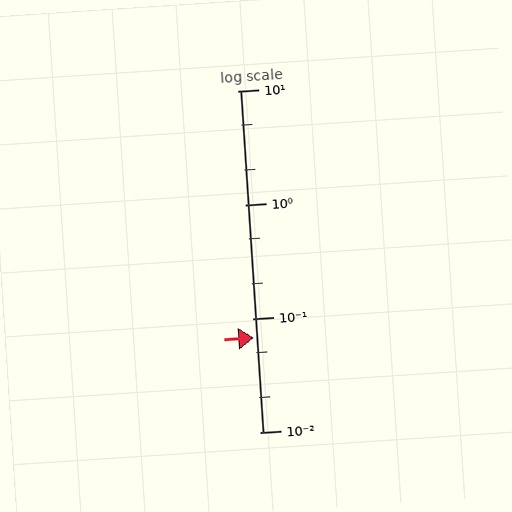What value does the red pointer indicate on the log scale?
The pointer indicates approximately 0.067.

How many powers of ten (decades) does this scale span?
The scale spans 3 decades, from 0.01 to 10.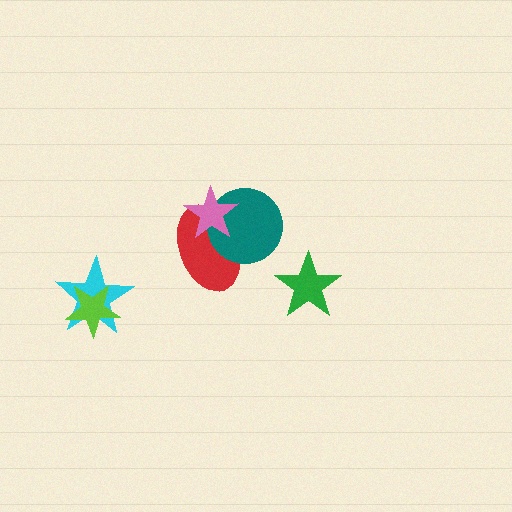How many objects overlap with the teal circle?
2 objects overlap with the teal circle.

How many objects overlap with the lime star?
1 object overlaps with the lime star.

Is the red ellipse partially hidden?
Yes, it is partially covered by another shape.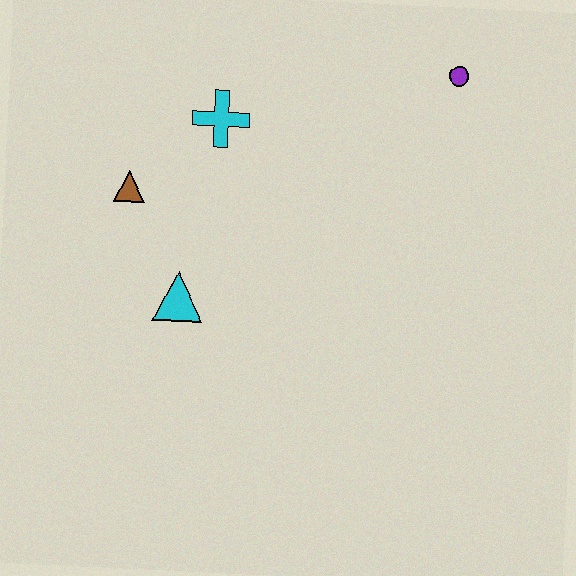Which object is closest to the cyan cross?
The brown triangle is closest to the cyan cross.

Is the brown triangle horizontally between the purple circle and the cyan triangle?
No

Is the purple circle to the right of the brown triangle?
Yes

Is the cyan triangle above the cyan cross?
No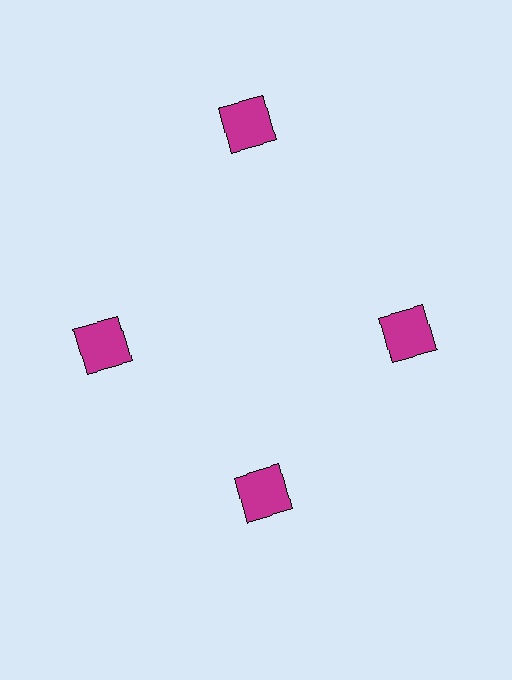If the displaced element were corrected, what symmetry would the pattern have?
It would have 4-fold rotational symmetry — the pattern would map onto itself every 90 degrees.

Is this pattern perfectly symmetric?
No. The 4 magenta squares are arranged in a ring, but one element near the 12 o'clock position is pushed outward from the center, breaking the 4-fold rotational symmetry.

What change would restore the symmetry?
The symmetry would be restored by moving it inward, back onto the ring so that all 4 squares sit at equal angles and equal distance from the center.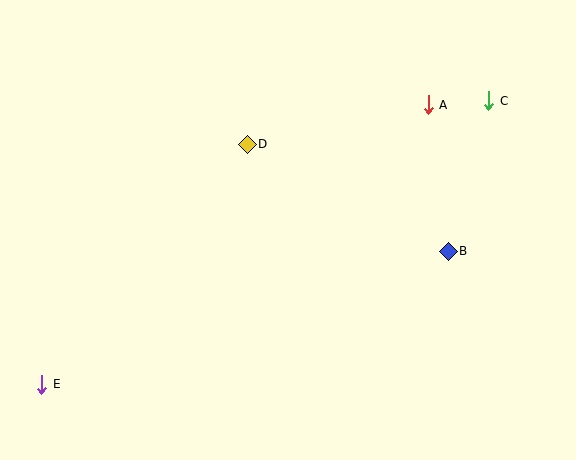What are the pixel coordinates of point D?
Point D is at (247, 144).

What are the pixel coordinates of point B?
Point B is at (448, 251).